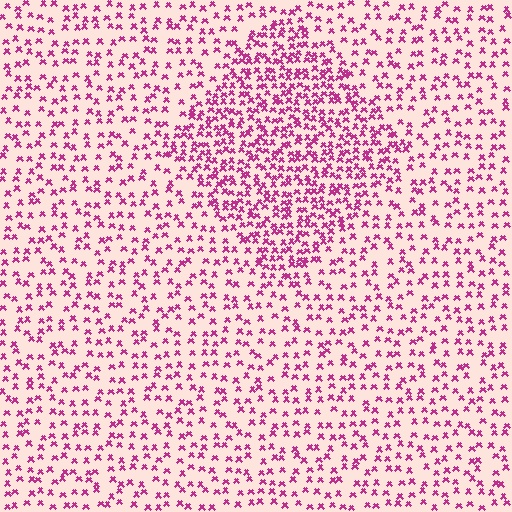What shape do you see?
I see a diamond.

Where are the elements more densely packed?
The elements are more densely packed inside the diamond boundary.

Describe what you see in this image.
The image contains small magenta elements arranged at two different densities. A diamond-shaped region is visible where the elements are more densely packed than the surrounding area.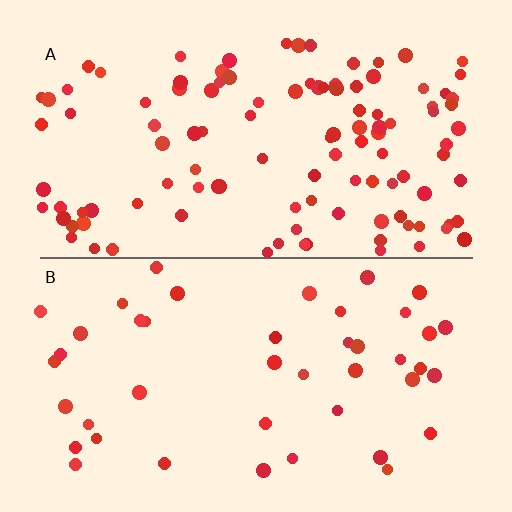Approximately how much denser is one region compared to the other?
Approximately 2.5× — region A over region B.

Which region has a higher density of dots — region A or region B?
A (the top).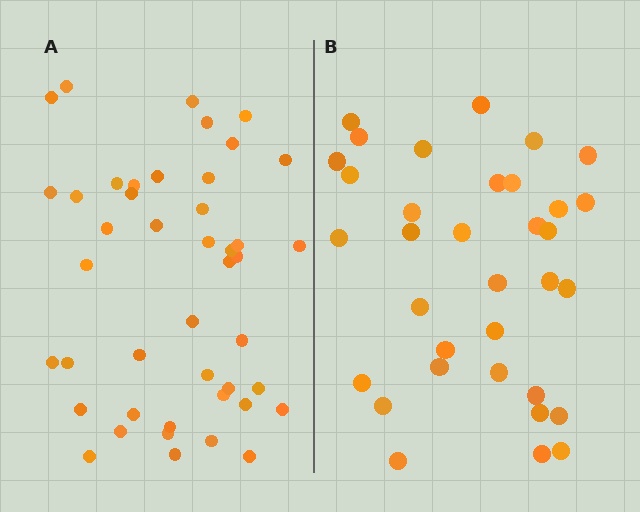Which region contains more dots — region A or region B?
Region A (the left region) has more dots.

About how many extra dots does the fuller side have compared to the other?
Region A has roughly 10 or so more dots than region B.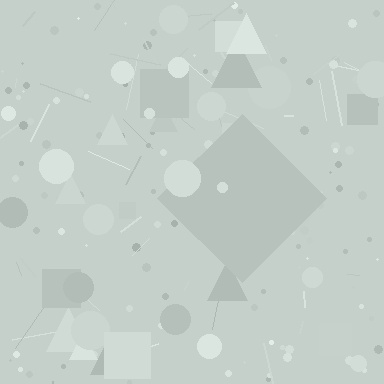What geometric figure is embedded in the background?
A diamond is embedded in the background.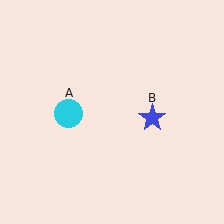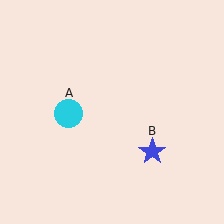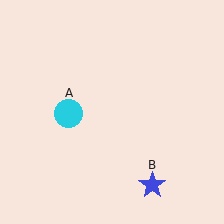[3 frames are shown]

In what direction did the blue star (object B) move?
The blue star (object B) moved down.